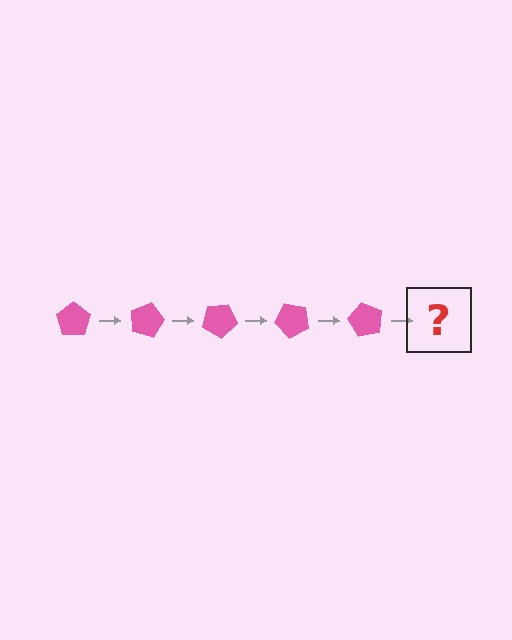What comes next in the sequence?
The next element should be a pink pentagon rotated 75 degrees.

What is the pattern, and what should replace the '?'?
The pattern is that the pentagon rotates 15 degrees each step. The '?' should be a pink pentagon rotated 75 degrees.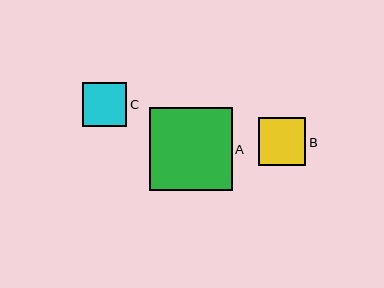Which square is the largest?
Square A is the largest with a size of approximately 83 pixels.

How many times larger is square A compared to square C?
Square A is approximately 1.9 times the size of square C.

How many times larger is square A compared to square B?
Square A is approximately 1.8 times the size of square B.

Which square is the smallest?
Square C is the smallest with a size of approximately 44 pixels.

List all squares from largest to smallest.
From largest to smallest: A, B, C.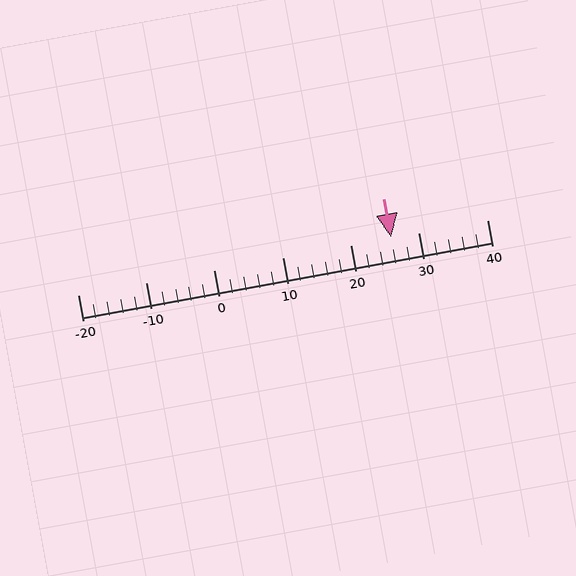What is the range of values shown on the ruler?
The ruler shows values from -20 to 40.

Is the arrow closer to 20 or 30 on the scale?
The arrow is closer to 30.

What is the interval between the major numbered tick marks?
The major tick marks are spaced 10 units apart.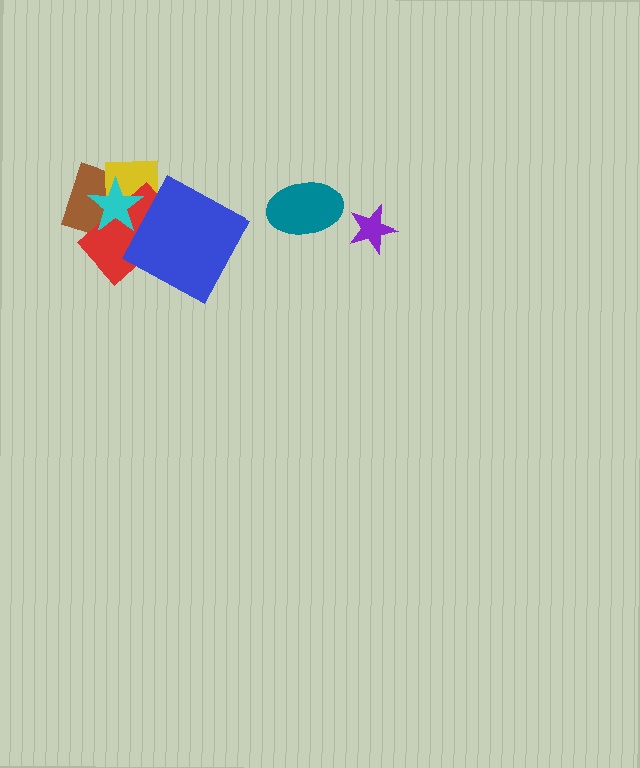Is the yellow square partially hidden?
Yes, it is partially covered by another shape.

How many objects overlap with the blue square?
1 object overlaps with the blue square.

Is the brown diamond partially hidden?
Yes, it is partially covered by another shape.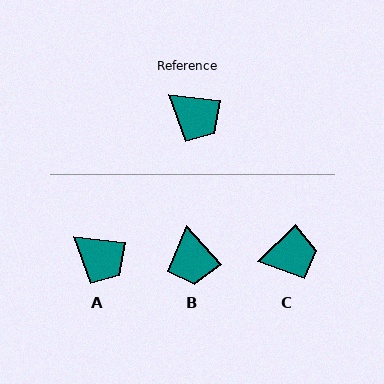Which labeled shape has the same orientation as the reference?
A.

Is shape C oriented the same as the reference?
No, it is off by about 50 degrees.